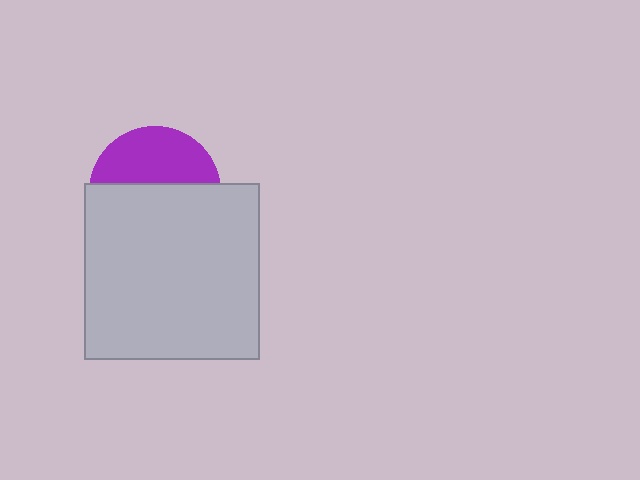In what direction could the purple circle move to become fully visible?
The purple circle could move up. That would shift it out from behind the light gray square entirely.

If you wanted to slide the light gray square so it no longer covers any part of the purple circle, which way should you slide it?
Slide it down — that is the most direct way to separate the two shapes.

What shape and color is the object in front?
The object in front is a light gray square.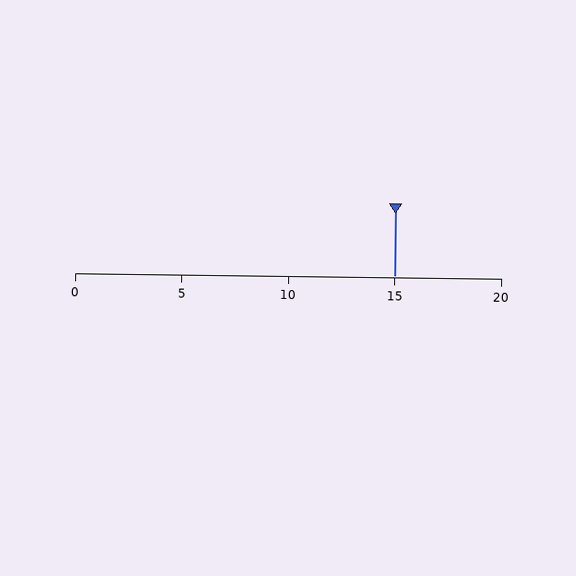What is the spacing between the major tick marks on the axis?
The major ticks are spaced 5 apart.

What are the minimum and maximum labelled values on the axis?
The axis runs from 0 to 20.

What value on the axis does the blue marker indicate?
The marker indicates approximately 15.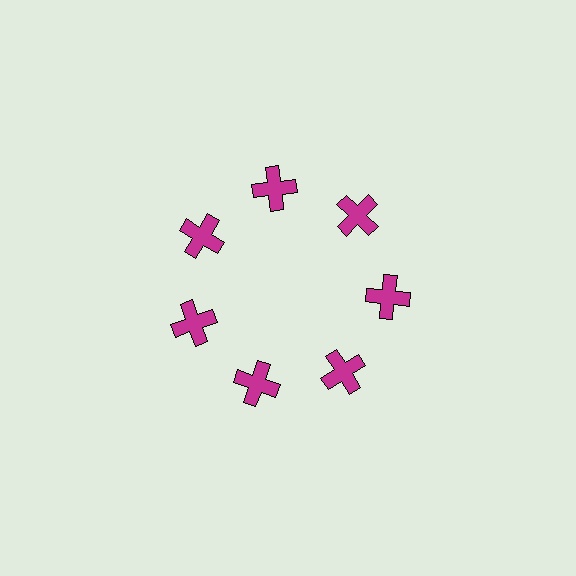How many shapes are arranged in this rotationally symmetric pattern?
There are 7 shapes, arranged in 7 groups of 1.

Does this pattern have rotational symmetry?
Yes, this pattern has 7-fold rotational symmetry. It looks the same after rotating 51 degrees around the center.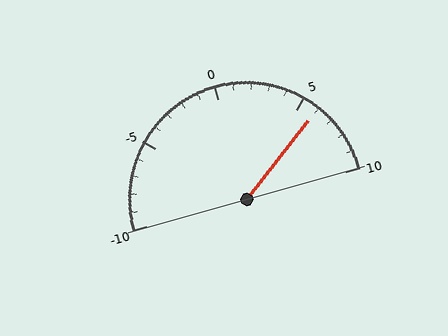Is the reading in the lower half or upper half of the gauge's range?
The reading is in the upper half of the range (-10 to 10).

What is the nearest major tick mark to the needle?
The nearest major tick mark is 5.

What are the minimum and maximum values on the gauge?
The gauge ranges from -10 to 10.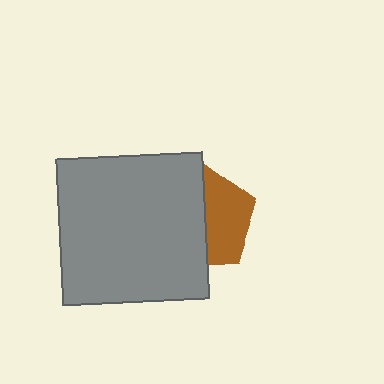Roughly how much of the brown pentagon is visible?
A small part of it is visible (roughly 45%).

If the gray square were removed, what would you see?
You would see the complete brown pentagon.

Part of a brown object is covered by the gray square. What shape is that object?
It is a pentagon.